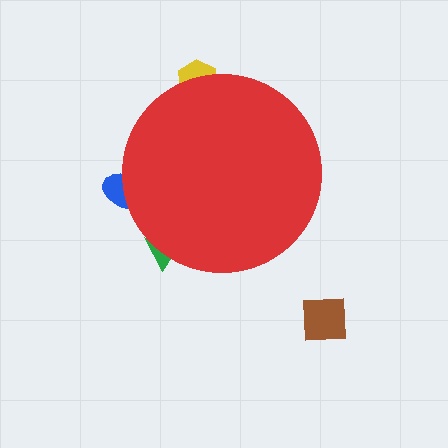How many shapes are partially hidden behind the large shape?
3 shapes are partially hidden.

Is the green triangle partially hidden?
Yes, the green triangle is partially hidden behind the red circle.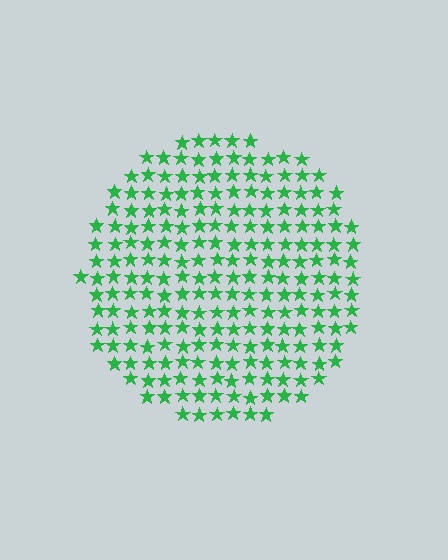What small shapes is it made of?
It is made of small stars.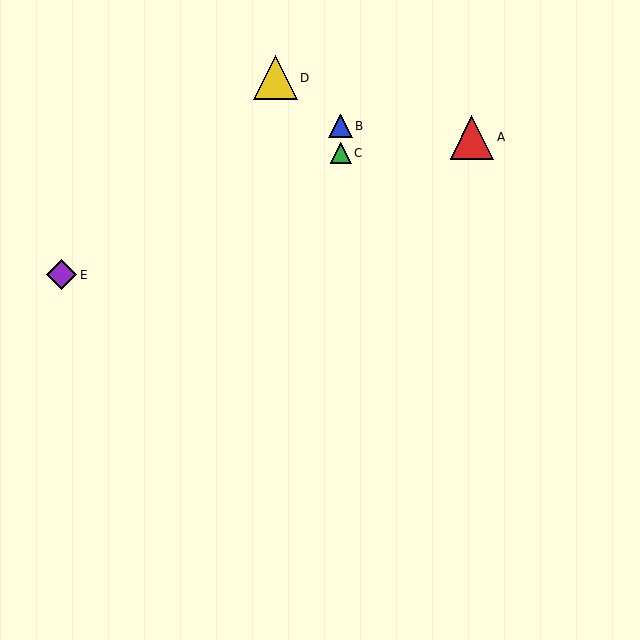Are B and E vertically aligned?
No, B is at x≈341 and E is at x≈62.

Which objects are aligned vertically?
Objects B, C are aligned vertically.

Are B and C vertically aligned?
Yes, both are at x≈341.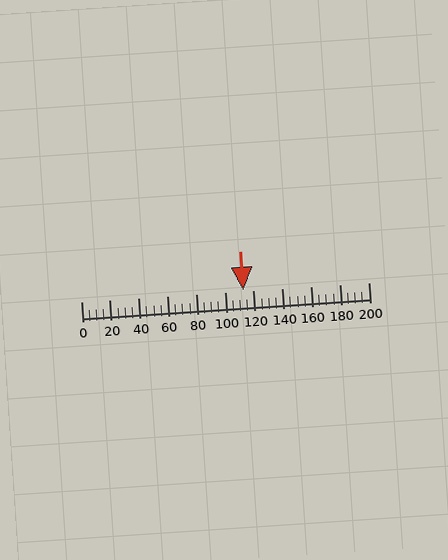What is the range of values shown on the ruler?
The ruler shows values from 0 to 200.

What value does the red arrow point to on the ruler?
The red arrow points to approximately 113.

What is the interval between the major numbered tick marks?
The major tick marks are spaced 20 units apart.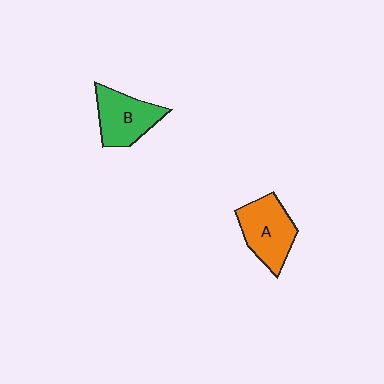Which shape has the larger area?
Shape A (orange).